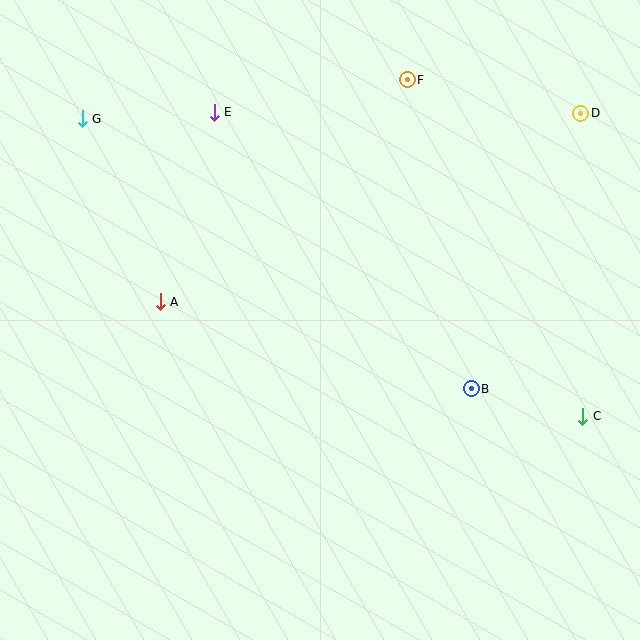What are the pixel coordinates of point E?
Point E is at (214, 112).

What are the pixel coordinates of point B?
Point B is at (471, 389).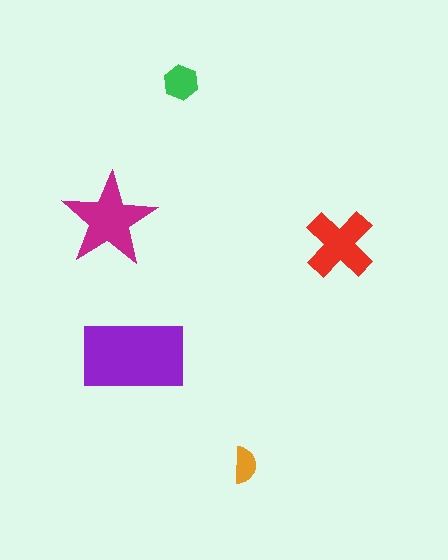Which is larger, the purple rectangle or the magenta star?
The purple rectangle.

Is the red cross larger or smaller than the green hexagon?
Larger.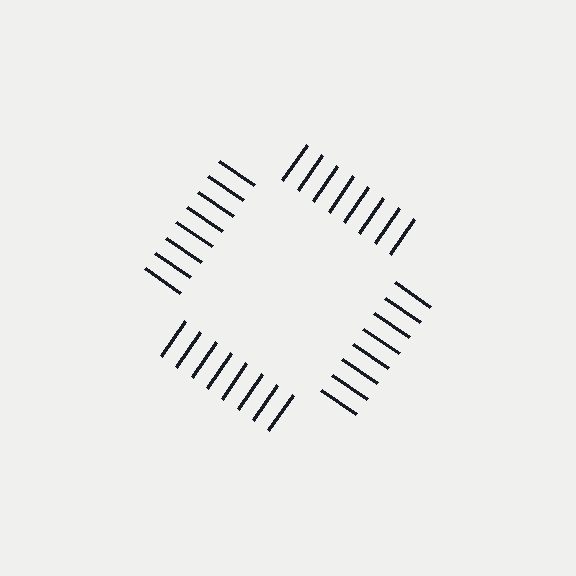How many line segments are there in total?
32 — 8 along each of the 4 edges.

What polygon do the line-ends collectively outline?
An illusory square — the line segments terminate on its edges but no continuous stroke is drawn.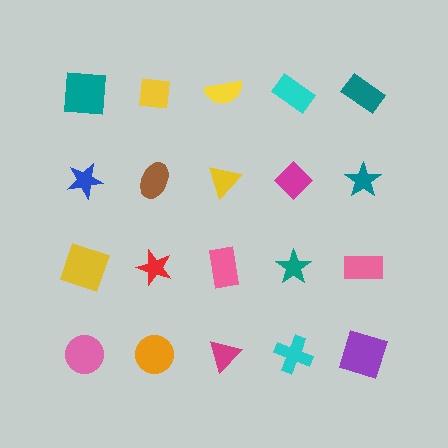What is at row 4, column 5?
A purple square.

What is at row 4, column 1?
A pink circle.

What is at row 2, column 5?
A teal star.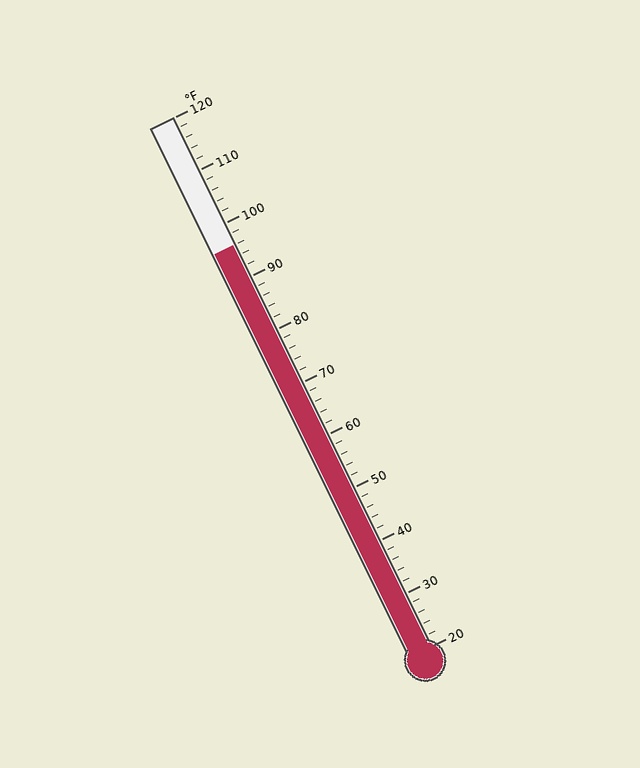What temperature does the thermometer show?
The thermometer shows approximately 96°F.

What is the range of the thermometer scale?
The thermometer scale ranges from 20°F to 120°F.